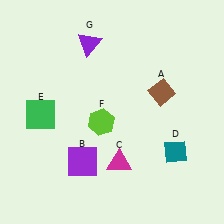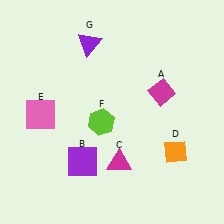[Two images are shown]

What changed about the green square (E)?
In Image 1, E is green. In Image 2, it changed to pink.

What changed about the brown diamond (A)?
In Image 1, A is brown. In Image 2, it changed to magenta.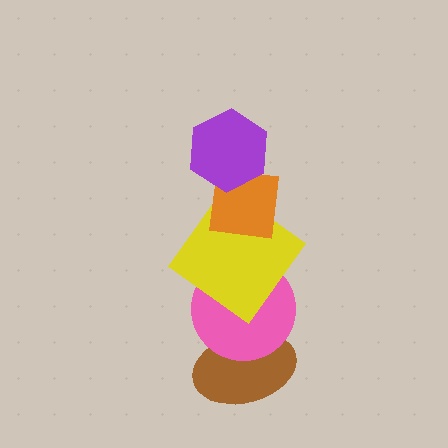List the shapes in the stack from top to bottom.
From top to bottom: the purple hexagon, the orange square, the yellow diamond, the pink circle, the brown ellipse.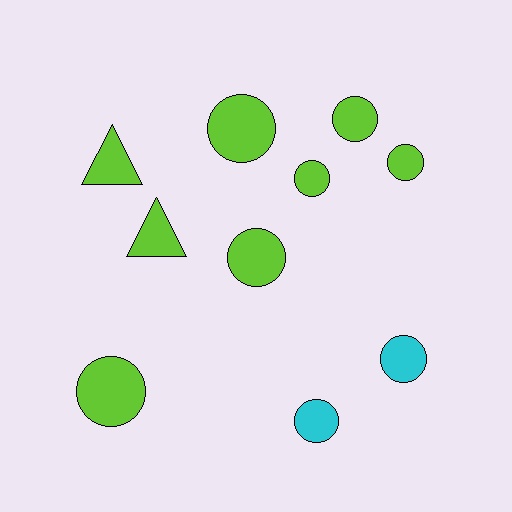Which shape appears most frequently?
Circle, with 8 objects.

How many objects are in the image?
There are 10 objects.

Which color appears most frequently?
Lime, with 8 objects.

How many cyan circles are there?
There are 2 cyan circles.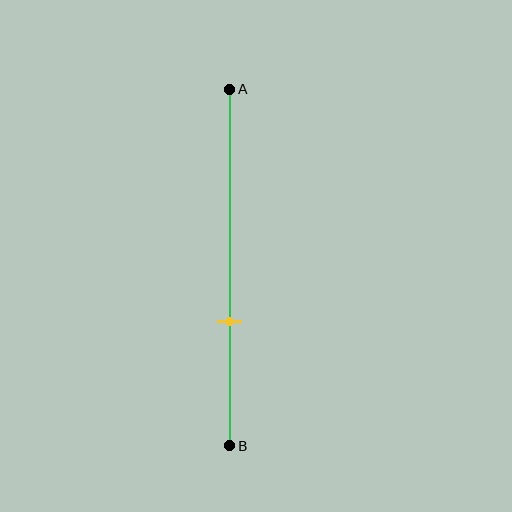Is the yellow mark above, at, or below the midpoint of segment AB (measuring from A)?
The yellow mark is below the midpoint of segment AB.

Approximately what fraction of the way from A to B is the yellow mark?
The yellow mark is approximately 65% of the way from A to B.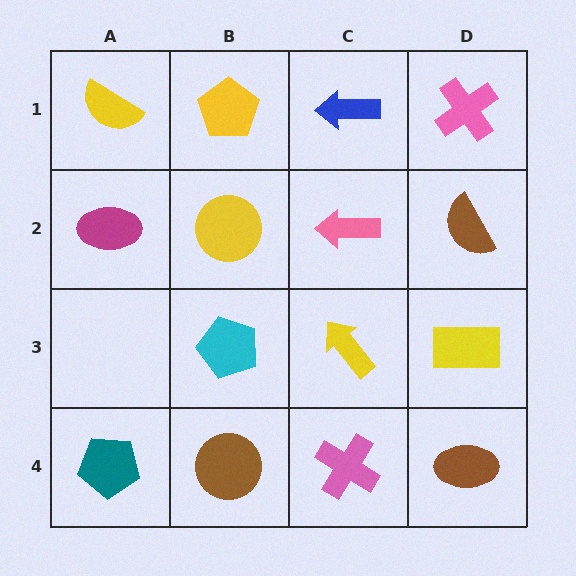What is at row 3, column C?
A yellow arrow.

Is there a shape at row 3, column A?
No, that cell is empty.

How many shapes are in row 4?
4 shapes.